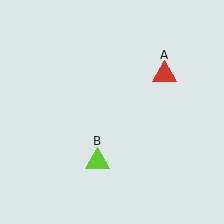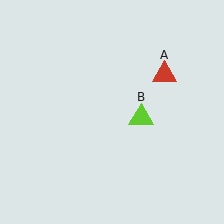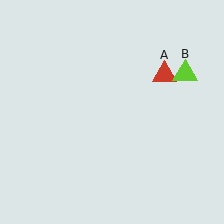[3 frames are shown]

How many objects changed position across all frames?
1 object changed position: lime triangle (object B).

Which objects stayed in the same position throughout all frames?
Red triangle (object A) remained stationary.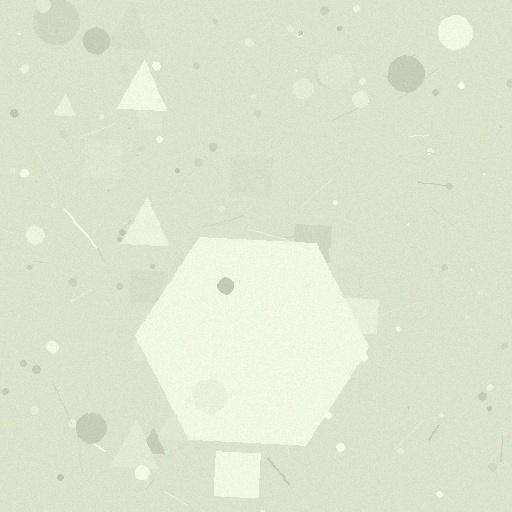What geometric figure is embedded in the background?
A hexagon is embedded in the background.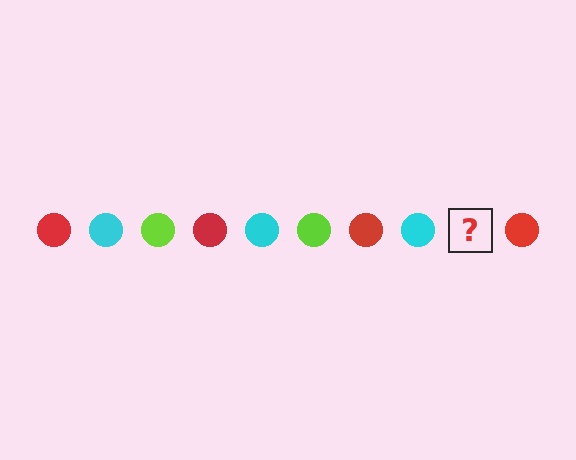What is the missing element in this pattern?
The missing element is a lime circle.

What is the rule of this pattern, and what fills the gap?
The rule is that the pattern cycles through red, cyan, lime circles. The gap should be filled with a lime circle.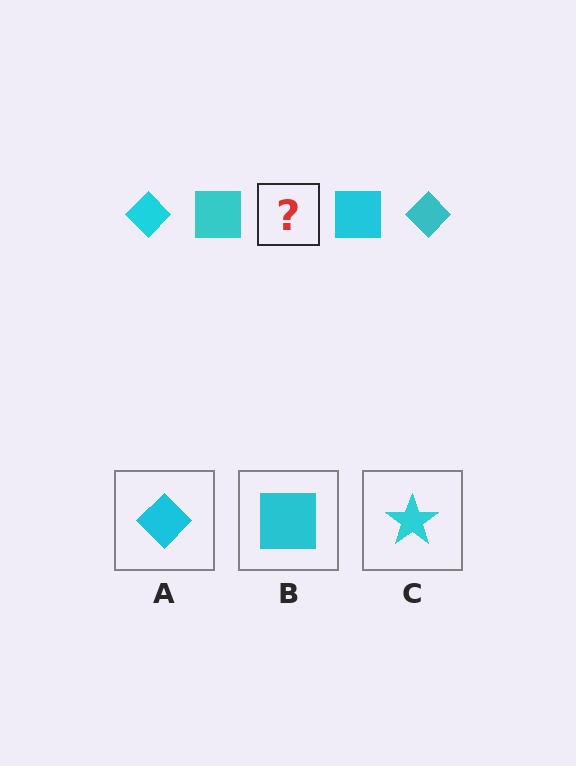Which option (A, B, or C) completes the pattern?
A.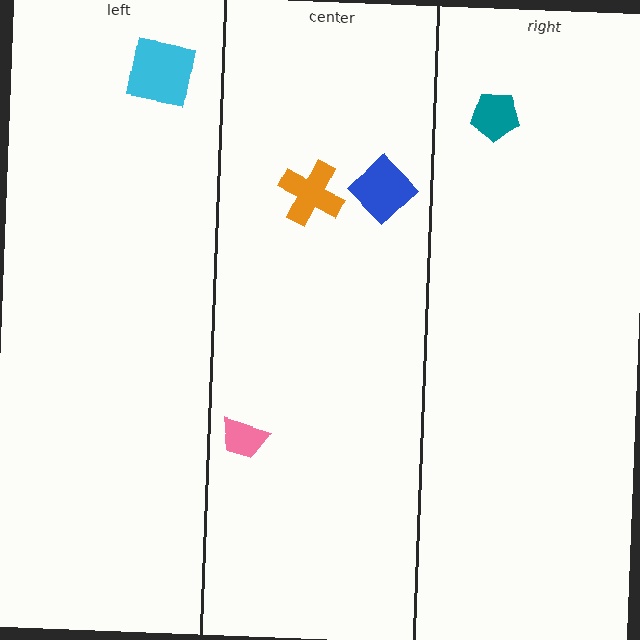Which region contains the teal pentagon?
The right region.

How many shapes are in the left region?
1.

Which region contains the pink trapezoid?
The center region.